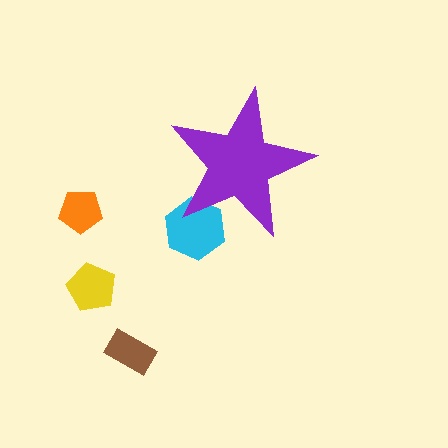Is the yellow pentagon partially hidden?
No, the yellow pentagon is fully visible.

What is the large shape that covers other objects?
A purple star.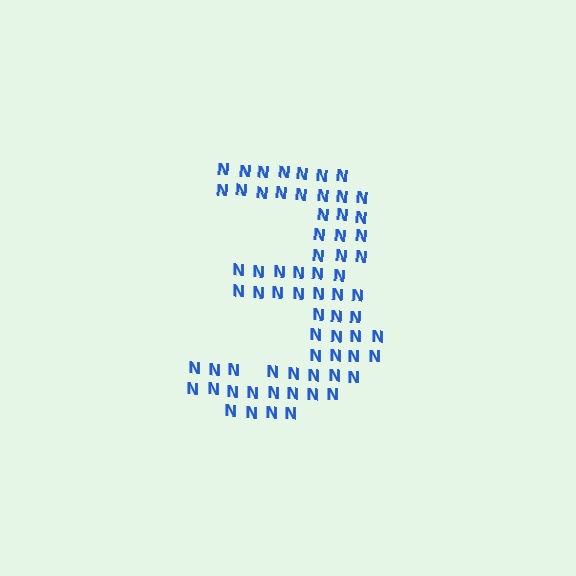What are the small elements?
The small elements are letter N's.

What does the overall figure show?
The overall figure shows the digit 3.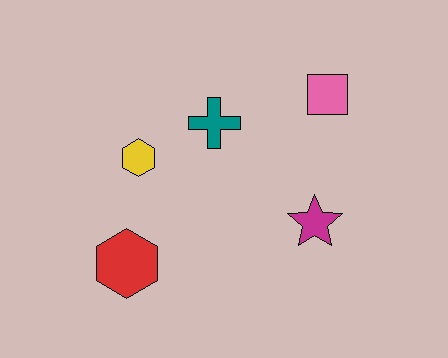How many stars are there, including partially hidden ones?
There is 1 star.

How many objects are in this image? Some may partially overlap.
There are 5 objects.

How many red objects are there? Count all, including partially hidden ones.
There is 1 red object.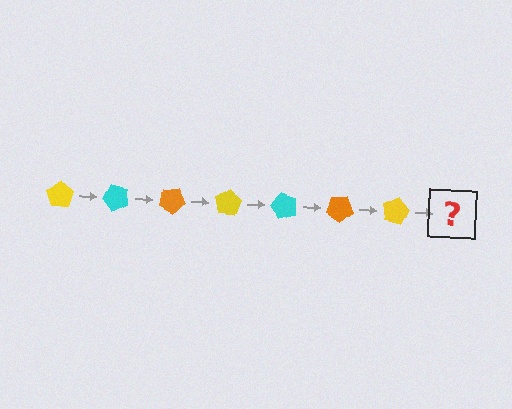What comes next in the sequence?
The next element should be a cyan pentagon, rotated 350 degrees from the start.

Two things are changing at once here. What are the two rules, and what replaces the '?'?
The two rules are that it rotates 50 degrees each step and the color cycles through yellow, cyan, and orange. The '?' should be a cyan pentagon, rotated 350 degrees from the start.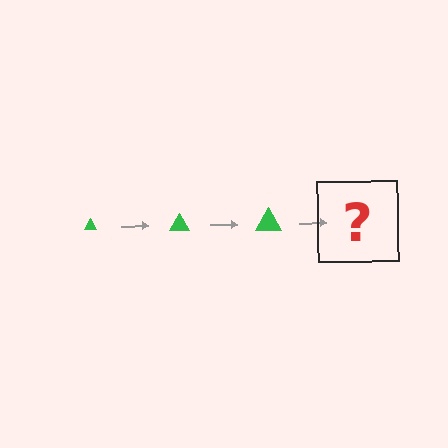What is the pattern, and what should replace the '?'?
The pattern is that the triangle gets progressively larger each step. The '?' should be a green triangle, larger than the previous one.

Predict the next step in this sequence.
The next step is a green triangle, larger than the previous one.